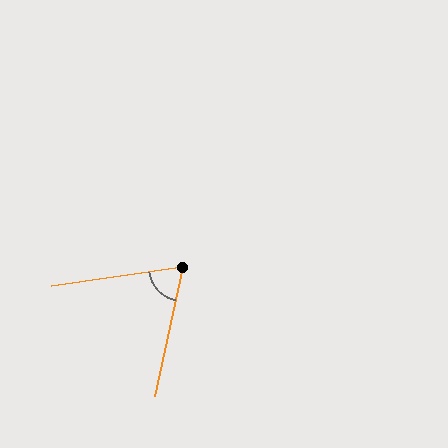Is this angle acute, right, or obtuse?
It is acute.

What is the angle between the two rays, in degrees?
Approximately 70 degrees.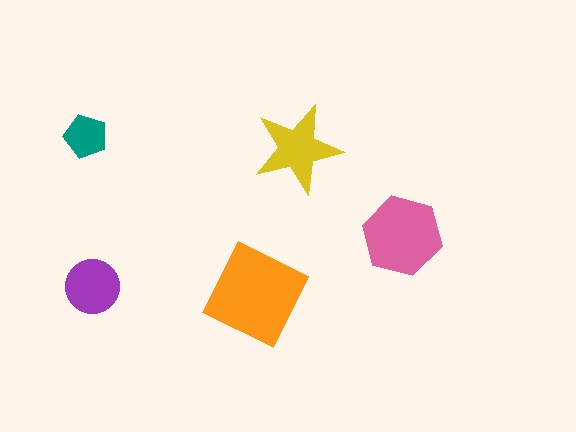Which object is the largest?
The orange diamond.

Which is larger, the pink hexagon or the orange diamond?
The orange diamond.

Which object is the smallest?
The teal pentagon.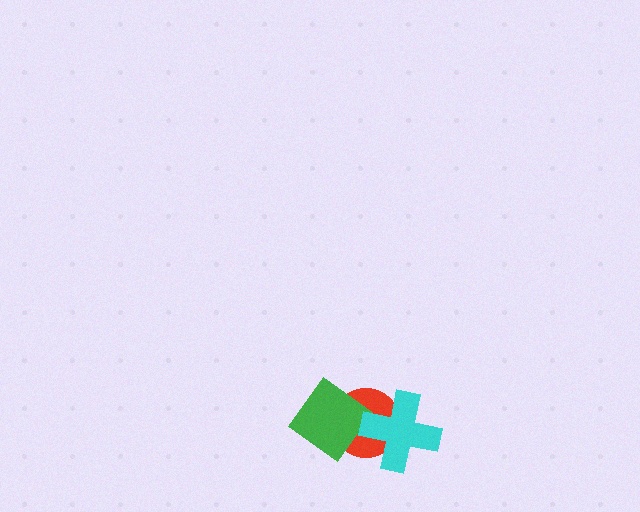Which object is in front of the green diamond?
The cyan cross is in front of the green diamond.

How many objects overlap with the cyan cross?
2 objects overlap with the cyan cross.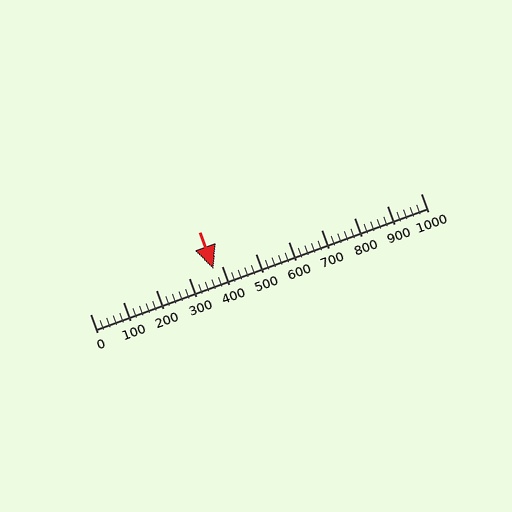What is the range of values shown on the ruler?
The ruler shows values from 0 to 1000.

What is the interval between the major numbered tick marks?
The major tick marks are spaced 100 units apart.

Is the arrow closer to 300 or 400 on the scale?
The arrow is closer to 400.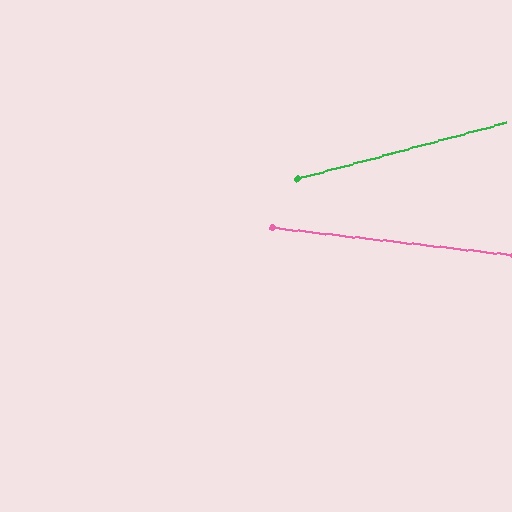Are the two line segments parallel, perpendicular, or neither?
Neither parallel nor perpendicular — they differ by about 22°.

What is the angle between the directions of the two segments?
Approximately 22 degrees.